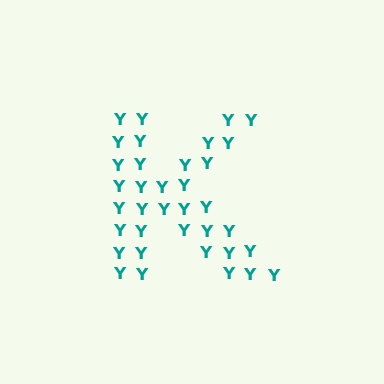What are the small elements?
The small elements are letter Y's.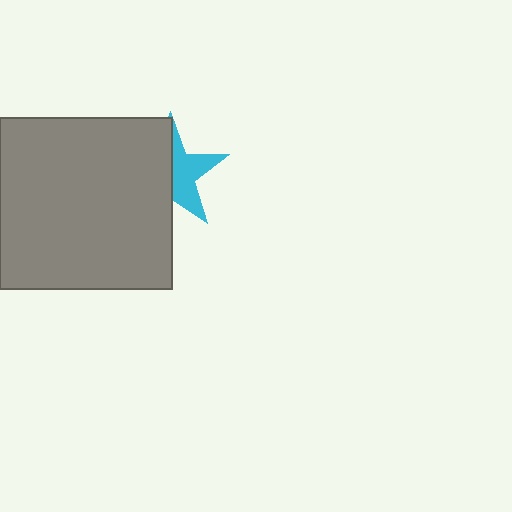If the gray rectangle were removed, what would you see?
You would see the complete cyan star.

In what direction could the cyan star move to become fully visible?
The cyan star could move right. That would shift it out from behind the gray rectangle entirely.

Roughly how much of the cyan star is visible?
About half of it is visible (roughly 45%).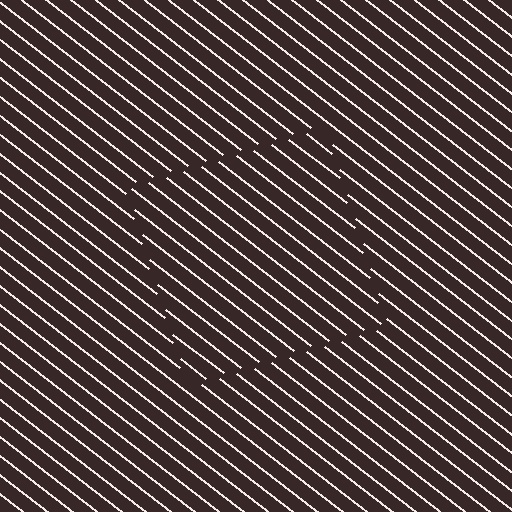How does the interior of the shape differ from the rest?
The interior of the shape contains the same grating, shifted by half a period — the contour is defined by the phase discontinuity where line-ends from the inner and outer gratings abut.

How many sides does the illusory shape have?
4 sides — the line-ends trace a square.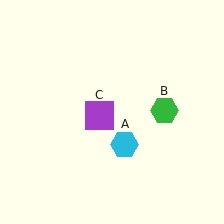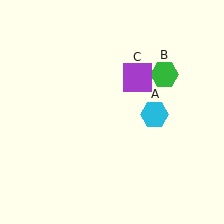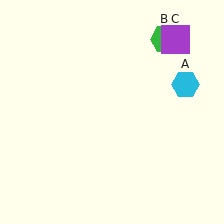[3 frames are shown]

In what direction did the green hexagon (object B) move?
The green hexagon (object B) moved up.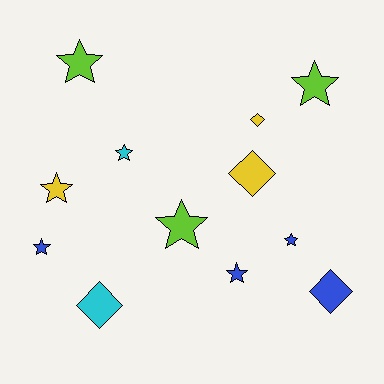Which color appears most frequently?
Blue, with 4 objects.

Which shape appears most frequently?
Star, with 8 objects.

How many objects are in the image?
There are 12 objects.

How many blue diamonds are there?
There is 1 blue diamond.